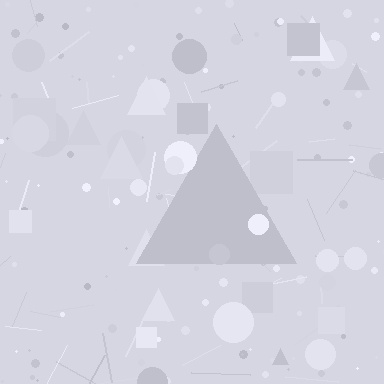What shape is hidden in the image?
A triangle is hidden in the image.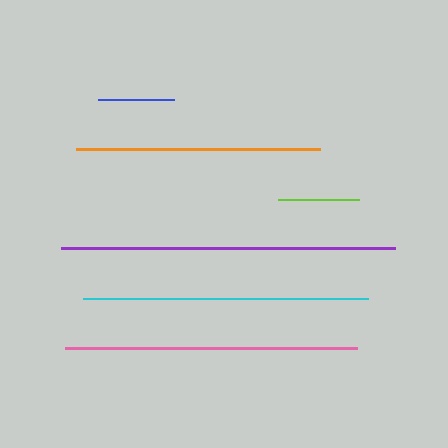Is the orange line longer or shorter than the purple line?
The purple line is longer than the orange line.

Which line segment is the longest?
The purple line is the longest at approximately 334 pixels.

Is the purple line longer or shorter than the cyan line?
The purple line is longer than the cyan line.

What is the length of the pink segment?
The pink segment is approximately 292 pixels long.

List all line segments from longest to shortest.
From longest to shortest: purple, pink, cyan, orange, lime, blue.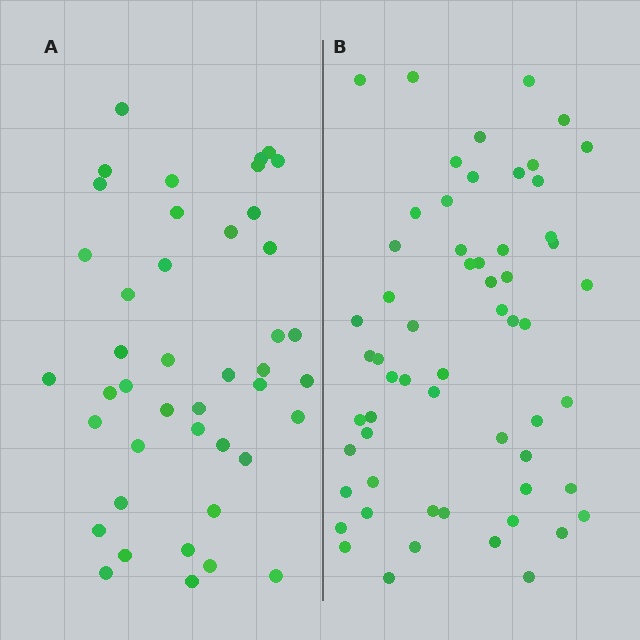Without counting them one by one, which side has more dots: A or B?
Region B (the right region) has more dots.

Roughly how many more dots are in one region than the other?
Region B has approximately 15 more dots than region A.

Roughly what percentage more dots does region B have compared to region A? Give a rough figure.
About 35% more.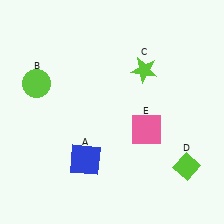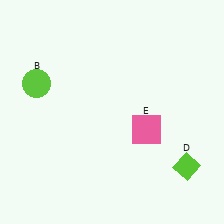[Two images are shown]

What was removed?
The lime star (C), the blue square (A) were removed in Image 2.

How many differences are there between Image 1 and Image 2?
There are 2 differences between the two images.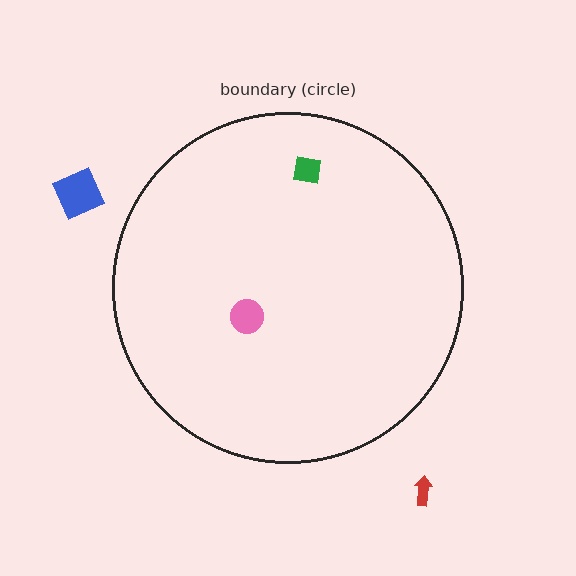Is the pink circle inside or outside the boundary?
Inside.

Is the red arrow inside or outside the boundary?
Outside.